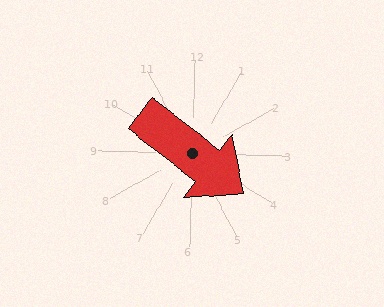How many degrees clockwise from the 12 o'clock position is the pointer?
Approximately 127 degrees.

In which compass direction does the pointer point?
Southeast.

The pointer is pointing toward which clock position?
Roughly 4 o'clock.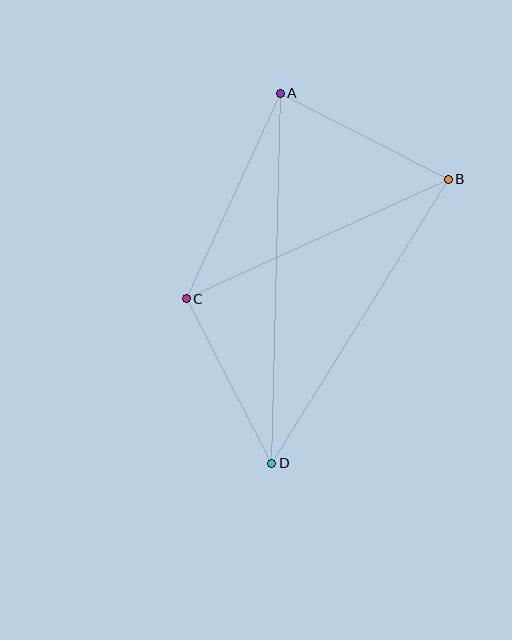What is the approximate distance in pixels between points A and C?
The distance between A and C is approximately 226 pixels.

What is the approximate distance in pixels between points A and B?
The distance between A and B is approximately 189 pixels.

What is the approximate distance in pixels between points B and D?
The distance between B and D is approximately 334 pixels.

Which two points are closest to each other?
Points C and D are closest to each other.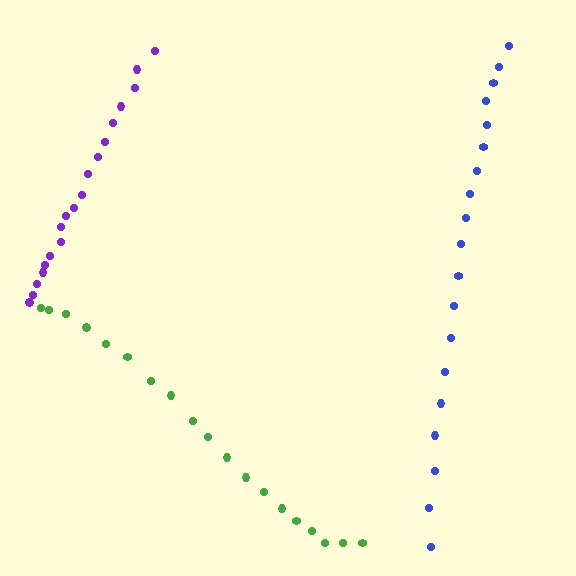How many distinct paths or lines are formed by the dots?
There are 3 distinct paths.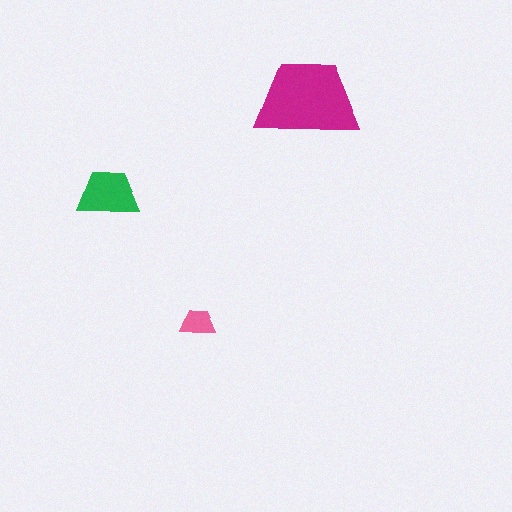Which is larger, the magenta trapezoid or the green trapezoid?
The magenta one.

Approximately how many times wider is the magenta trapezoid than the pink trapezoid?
About 3 times wider.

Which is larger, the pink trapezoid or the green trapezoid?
The green one.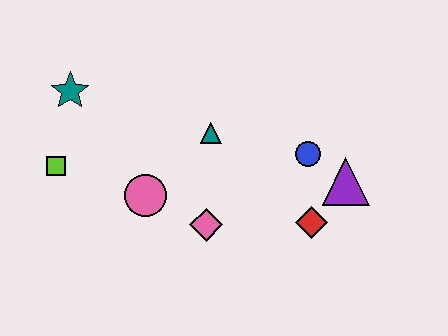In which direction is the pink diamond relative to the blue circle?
The pink diamond is to the left of the blue circle.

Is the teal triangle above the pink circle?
Yes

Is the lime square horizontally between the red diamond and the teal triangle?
No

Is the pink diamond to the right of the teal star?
Yes